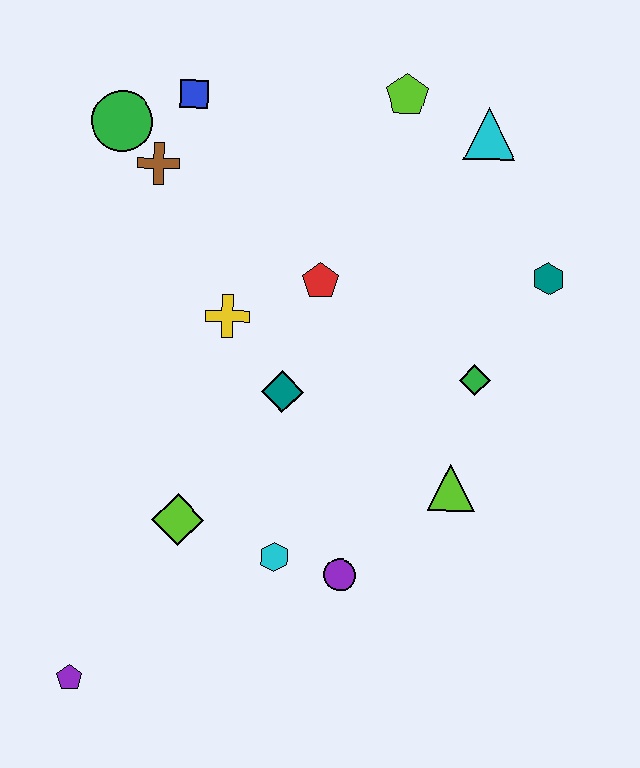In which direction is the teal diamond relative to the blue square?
The teal diamond is below the blue square.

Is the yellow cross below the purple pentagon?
No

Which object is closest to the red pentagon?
The yellow cross is closest to the red pentagon.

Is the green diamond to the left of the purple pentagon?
No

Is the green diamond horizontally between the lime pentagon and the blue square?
No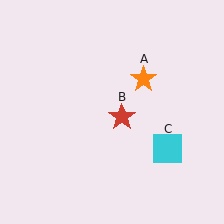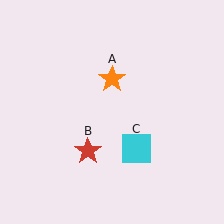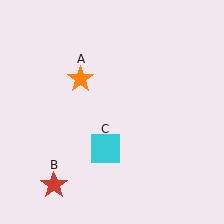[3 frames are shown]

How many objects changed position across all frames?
3 objects changed position: orange star (object A), red star (object B), cyan square (object C).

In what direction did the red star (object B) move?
The red star (object B) moved down and to the left.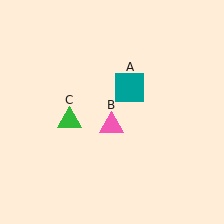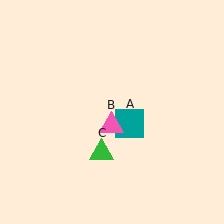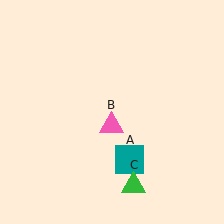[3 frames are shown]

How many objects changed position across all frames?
2 objects changed position: teal square (object A), green triangle (object C).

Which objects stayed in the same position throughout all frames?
Pink triangle (object B) remained stationary.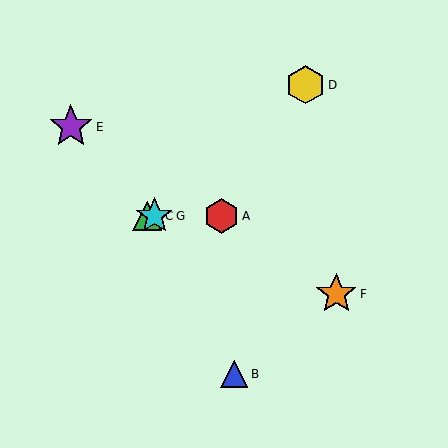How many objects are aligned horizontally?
3 objects (A, C, G) are aligned horizontally.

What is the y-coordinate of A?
Object A is at y≈216.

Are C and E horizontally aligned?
No, C is at y≈216 and E is at y≈127.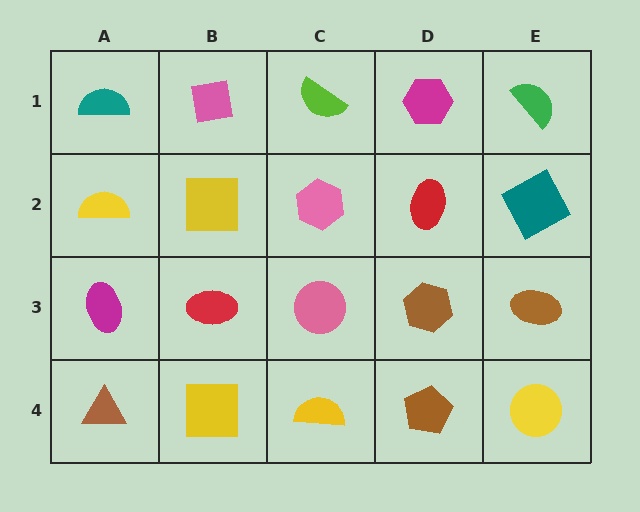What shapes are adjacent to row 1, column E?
A teal square (row 2, column E), a magenta hexagon (row 1, column D).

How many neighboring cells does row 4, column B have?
3.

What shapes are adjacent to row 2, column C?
A lime semicircle (row 1, column C), a pink circle (row 3, column C), a yellow square (row 2, column B), a red ellipse (row 2, column D).